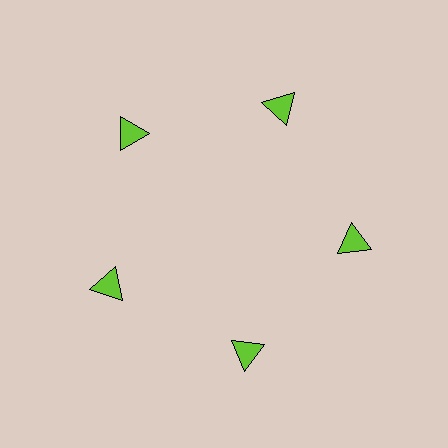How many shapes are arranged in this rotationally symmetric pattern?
There are 5 shapes, arranged in 5 groups of 1.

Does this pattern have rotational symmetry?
Yes, this pattern has 5-fold rotational symmetry. It looks the same after rotating 72 degrees around the center.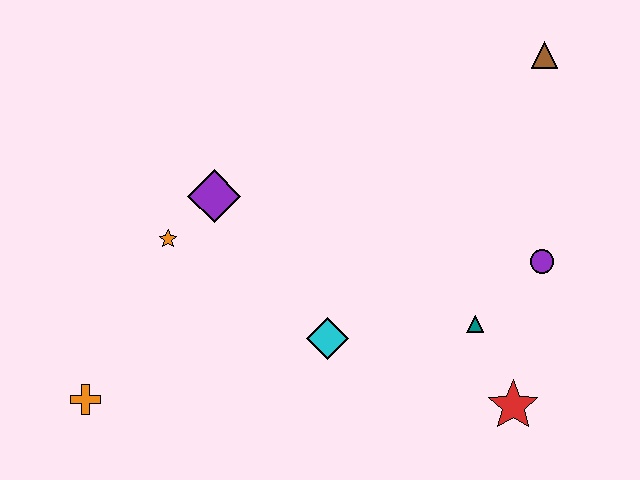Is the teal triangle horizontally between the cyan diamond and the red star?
Yes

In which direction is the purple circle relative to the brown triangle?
The purple circle is below the brown triangle.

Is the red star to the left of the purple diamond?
No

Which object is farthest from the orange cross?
The brown triangle is farthest from the orange cross.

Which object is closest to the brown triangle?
The purple circle is closest to the brown triangle.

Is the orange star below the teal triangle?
No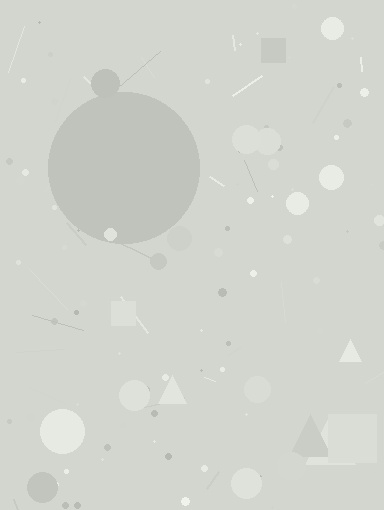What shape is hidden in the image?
A circle is hidden in the image.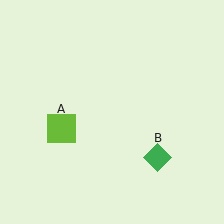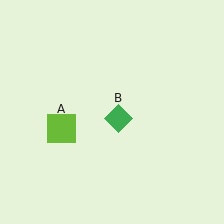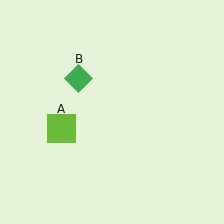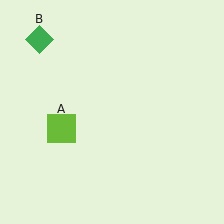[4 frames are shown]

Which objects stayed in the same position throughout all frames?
Lime square (object A) remained stationary.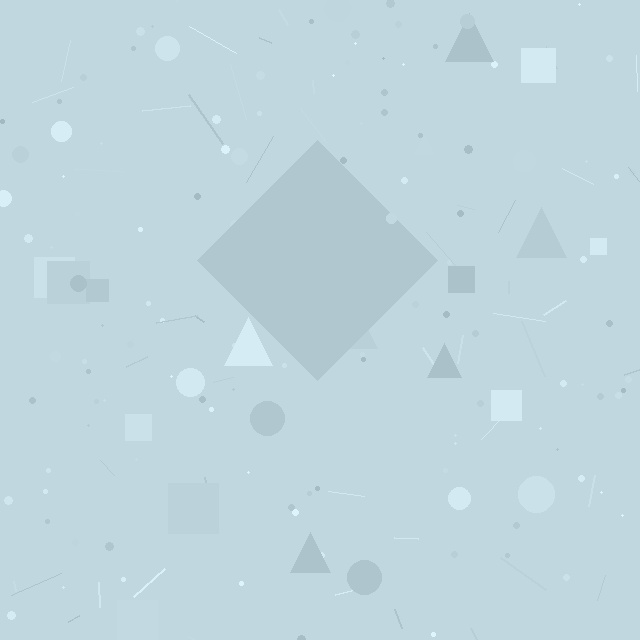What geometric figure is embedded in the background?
A diamond is embedded in the background.